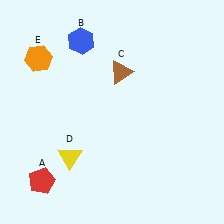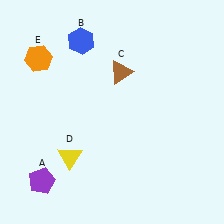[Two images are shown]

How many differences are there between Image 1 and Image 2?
There is 1 difference between the two images.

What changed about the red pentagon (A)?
In Image 1, A is red. In Image 2, it changed to purple.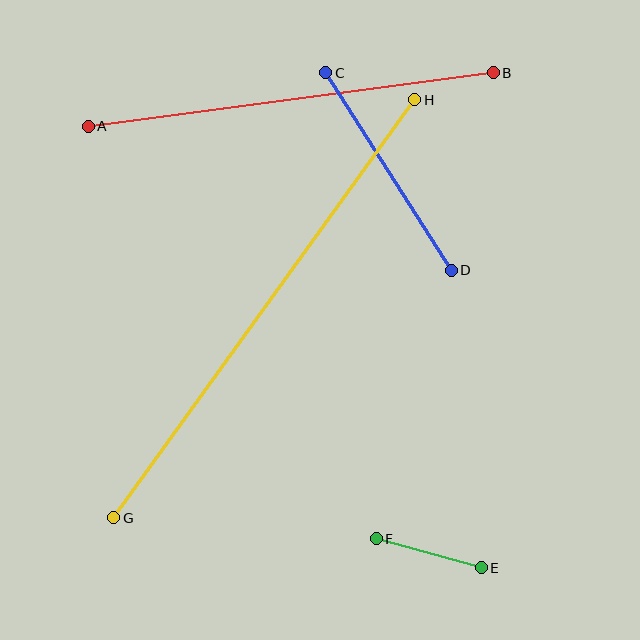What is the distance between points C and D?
The distance is approximately 234 pixels.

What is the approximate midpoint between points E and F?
The midpoint is at approximately (429, 553) pixels.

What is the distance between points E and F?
The distance is approximately 109 pixels.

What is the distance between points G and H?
The distance is approximately 515 pixels.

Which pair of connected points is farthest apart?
Points G and H are farthest apart.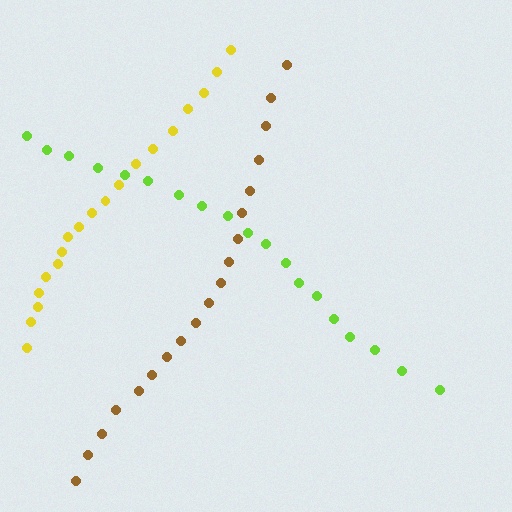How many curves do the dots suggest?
There are 3 distinct paths.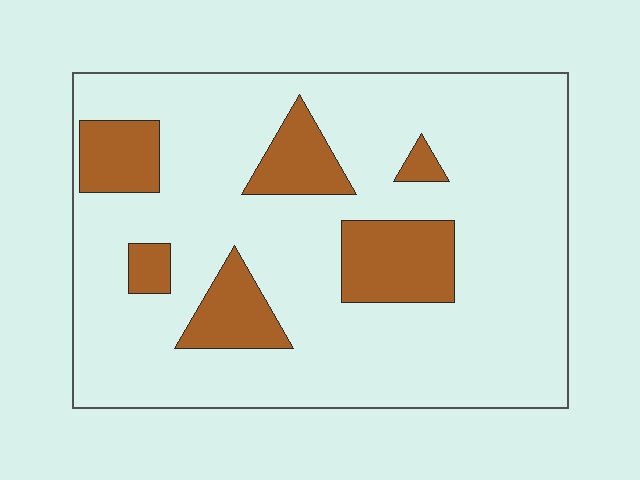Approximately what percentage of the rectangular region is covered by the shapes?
Approximately 20%.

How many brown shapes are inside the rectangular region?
6.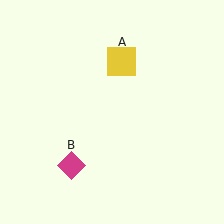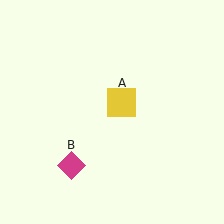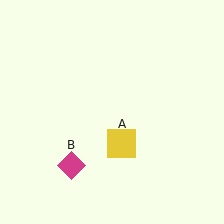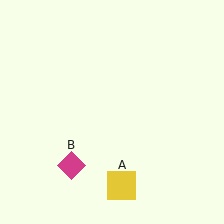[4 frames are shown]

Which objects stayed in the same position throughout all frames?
Magenta diamond (object B) remained stationary.